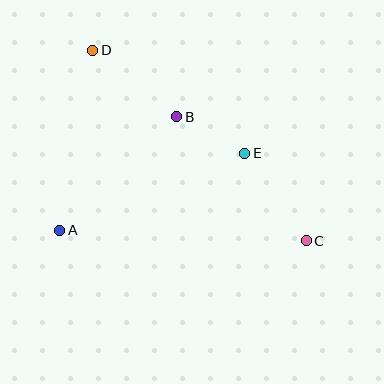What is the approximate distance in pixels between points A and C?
The distance between A and C is approximately 247 pixels.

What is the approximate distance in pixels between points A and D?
The distance between A and D is approximately 183 pixels.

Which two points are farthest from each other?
Points C and D are farthest from each other.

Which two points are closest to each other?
Points B and E are closest to each other.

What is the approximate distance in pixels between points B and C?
The distance between B and C is approximately 179 pixels.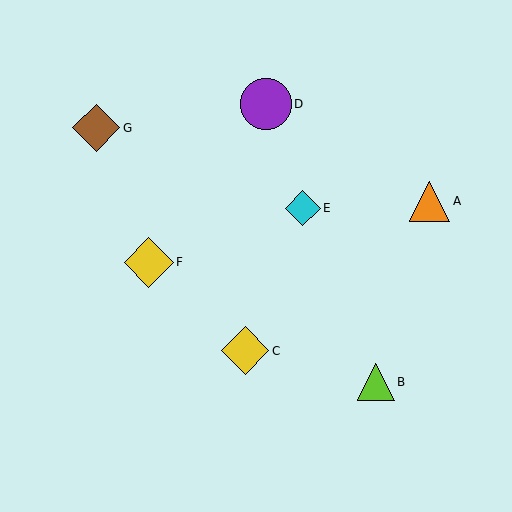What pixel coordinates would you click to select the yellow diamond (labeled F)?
Click at (149, 262) to select the yellow diamond F.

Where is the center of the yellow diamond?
The center of the yellow diamond is at (245, 351).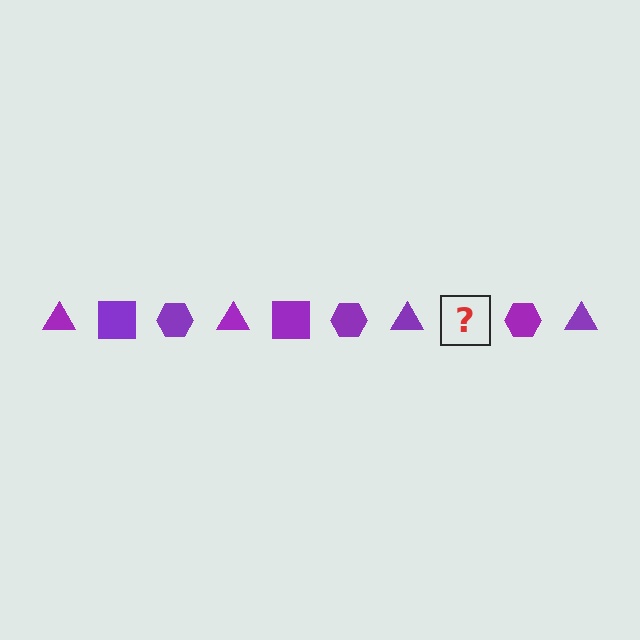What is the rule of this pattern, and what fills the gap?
The rule is that the pattern cycles through triangle, square, hexagon shapes in purple. The gap should be filled with a purple square.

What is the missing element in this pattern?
The missing element is a purple square.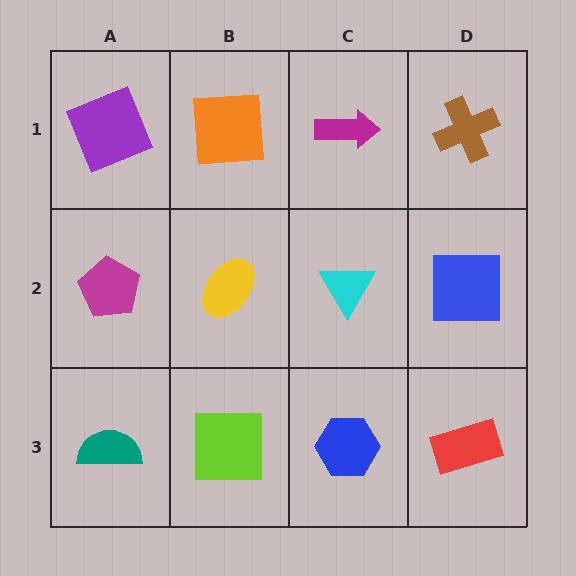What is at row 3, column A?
A teal semicircle.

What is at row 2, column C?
A cyan triangle.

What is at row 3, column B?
A lime square.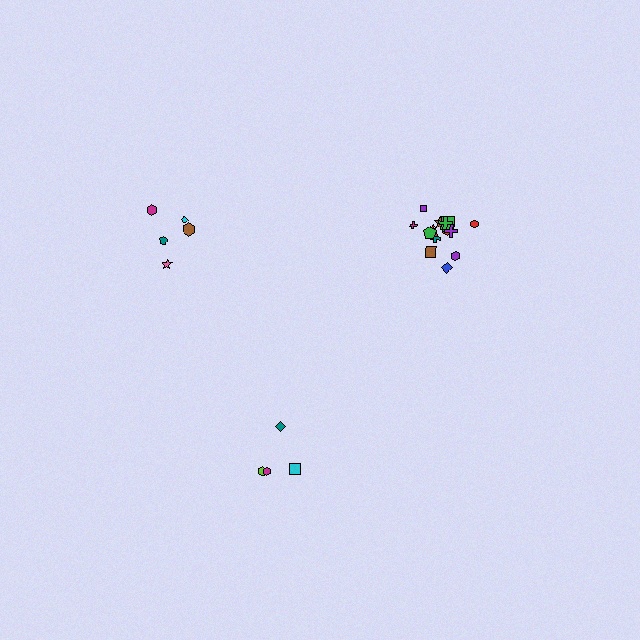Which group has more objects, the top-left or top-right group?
The top-right group.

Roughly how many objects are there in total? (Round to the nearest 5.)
Roughly 25 objects in total.